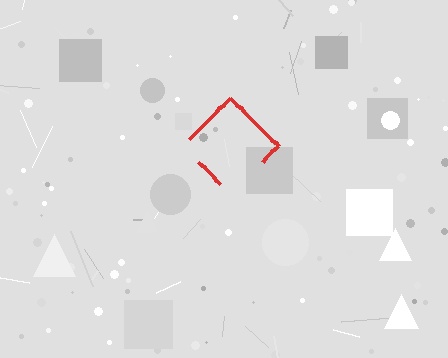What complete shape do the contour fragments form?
The contour fragments form a diamond.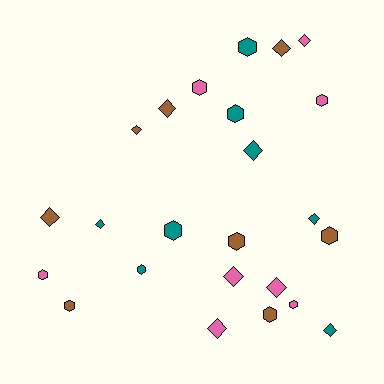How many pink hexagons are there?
There are 4 pink hexagons.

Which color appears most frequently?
Pink, with 8 objects.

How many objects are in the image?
There are 24 objects.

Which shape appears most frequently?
Diamond, with 12 objects.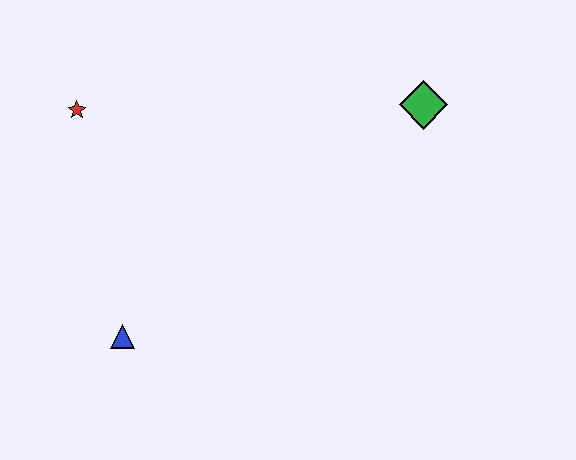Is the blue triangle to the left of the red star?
No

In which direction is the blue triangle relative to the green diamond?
The blue triangle is to the left of the green diamond.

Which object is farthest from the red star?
The green diamond is farthest from the red star.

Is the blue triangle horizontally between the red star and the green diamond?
Yes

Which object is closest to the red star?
The blue triangle is closest to the red star.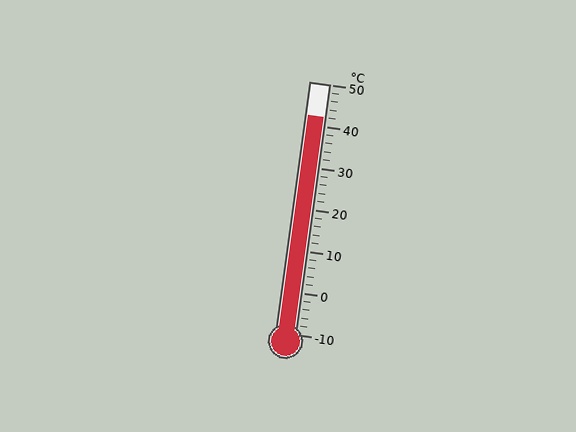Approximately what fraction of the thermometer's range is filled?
The thermometer is filled to approximately 85% of its range.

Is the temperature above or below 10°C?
The temperature is above 10°C.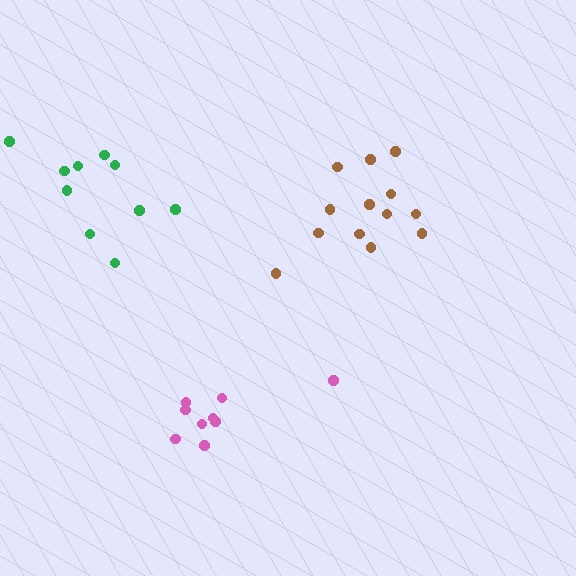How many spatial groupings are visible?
There are 3 spatial groupings.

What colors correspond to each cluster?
The clusters are colored: brown, green, pink.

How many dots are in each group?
Group 1: 13 dots, Group 2: 10 dots, Group 3: 9 dots (32 total).